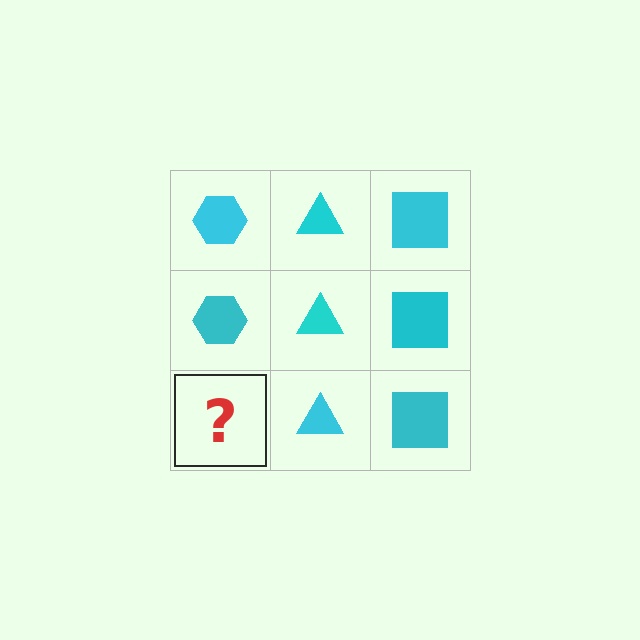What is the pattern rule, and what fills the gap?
The rule is that each column has a consistent shape. The gap should be filled with a cyan hexagon.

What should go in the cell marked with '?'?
The missing cell should contain a cyan hexagon.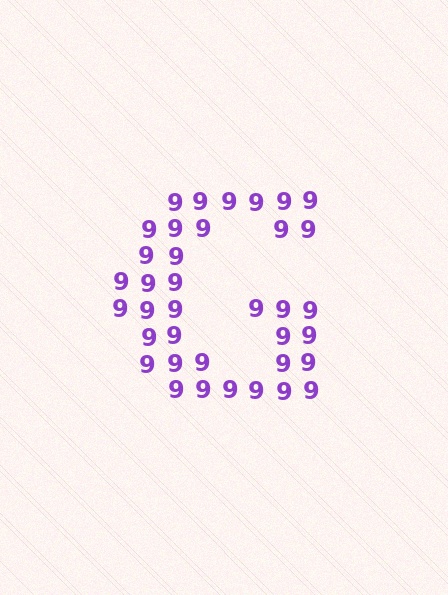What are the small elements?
The small elements are digit 9's.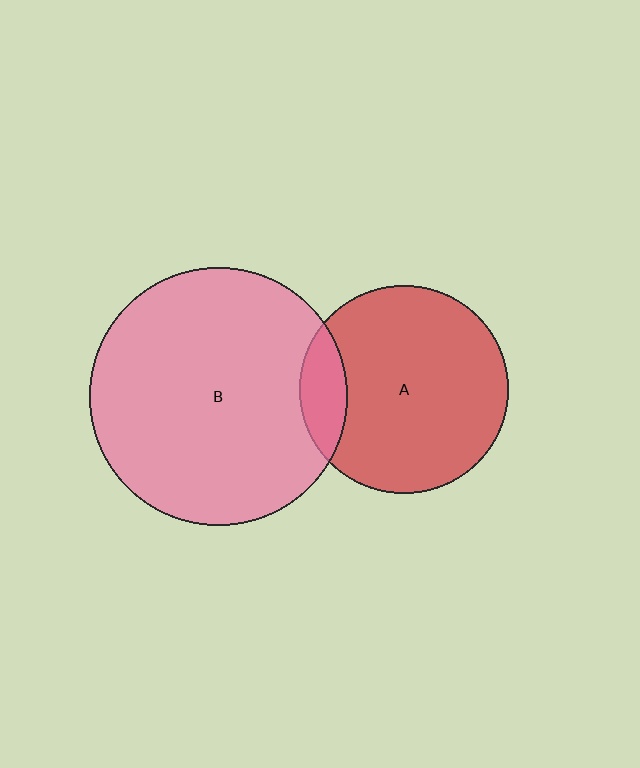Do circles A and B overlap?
Yes.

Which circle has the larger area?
Circle B (pink).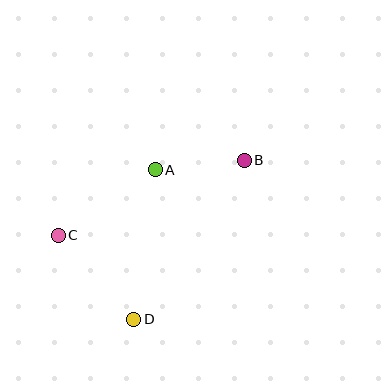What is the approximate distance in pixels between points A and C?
The distance between A and C is approximately 117 pixels.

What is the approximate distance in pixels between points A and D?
The distance between A and D is approximately 151 pixels.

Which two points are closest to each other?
Points A and B are closest to each other.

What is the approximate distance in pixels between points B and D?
The distance between B and D is approximately 194 pixels.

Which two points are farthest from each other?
Points B and C are farthest from each other.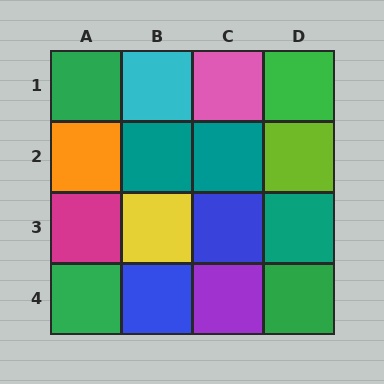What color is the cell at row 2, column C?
Teal.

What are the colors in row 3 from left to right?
Magenta, yellow, blue, teal.